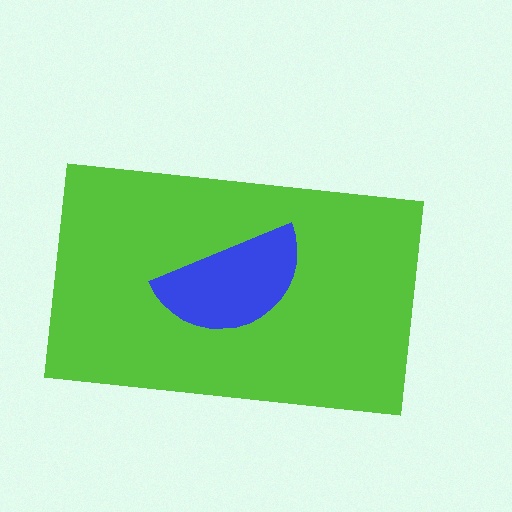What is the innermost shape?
The blue semicircle.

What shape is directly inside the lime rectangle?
The blue semicircle.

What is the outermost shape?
The lime rectangle.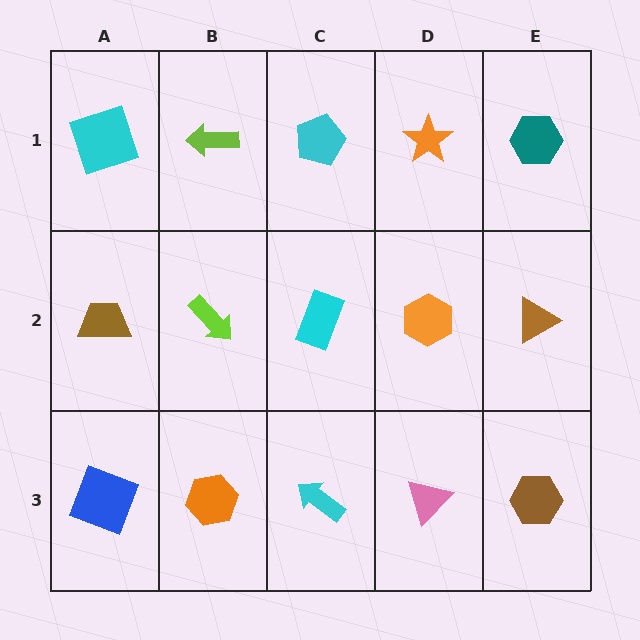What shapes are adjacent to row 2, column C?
A cyan pentagon (row 1, column C), a cyan arrow (row 3, column C), a lime arrow (row 2, column B), an orange hexagon (row 2, column D).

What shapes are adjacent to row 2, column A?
A cyan square (row 1, column A), a blue square (row 3, column A), a lime arrow (row 2, column B).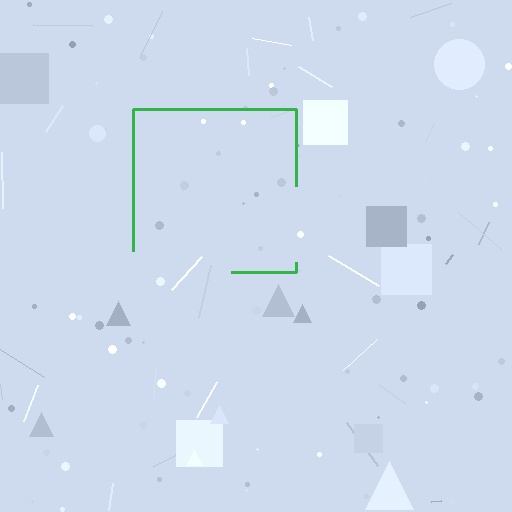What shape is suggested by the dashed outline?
The dashed outline suggests a square.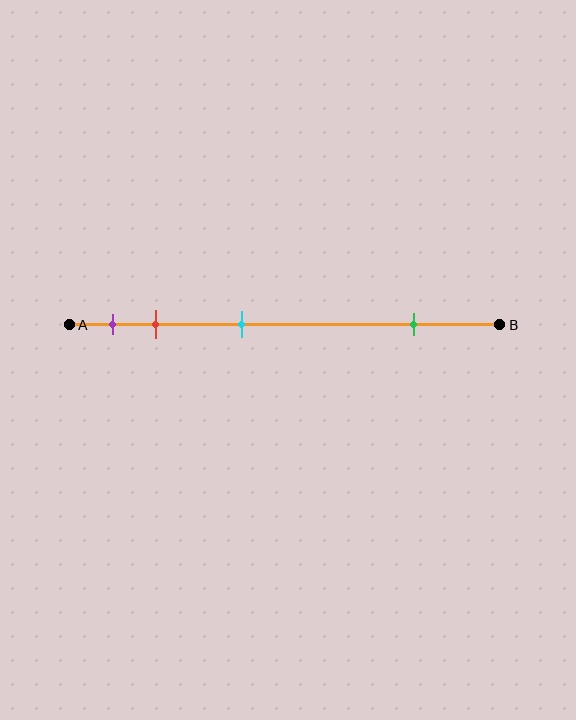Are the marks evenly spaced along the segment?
No, the marks are not evenly spaced.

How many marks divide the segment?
There are 4 marks dividing the segment.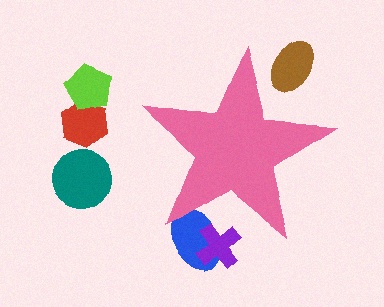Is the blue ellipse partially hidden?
Yes, the blue ellipse is partially hidden behind the pink star.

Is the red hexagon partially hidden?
No, the red hexagon is fully visible.